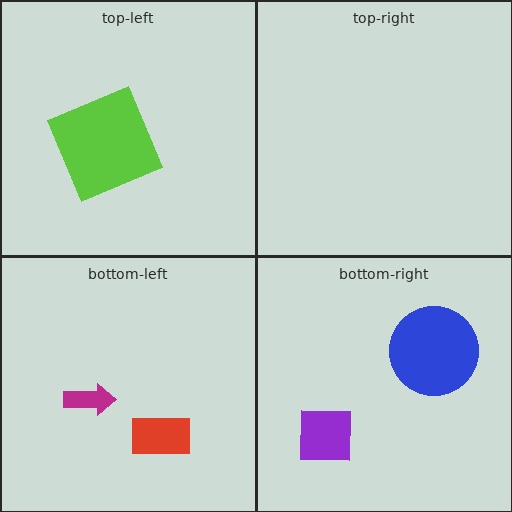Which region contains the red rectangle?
The bottom-left region.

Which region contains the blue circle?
The bottom-right region.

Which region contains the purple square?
The bottom-right region.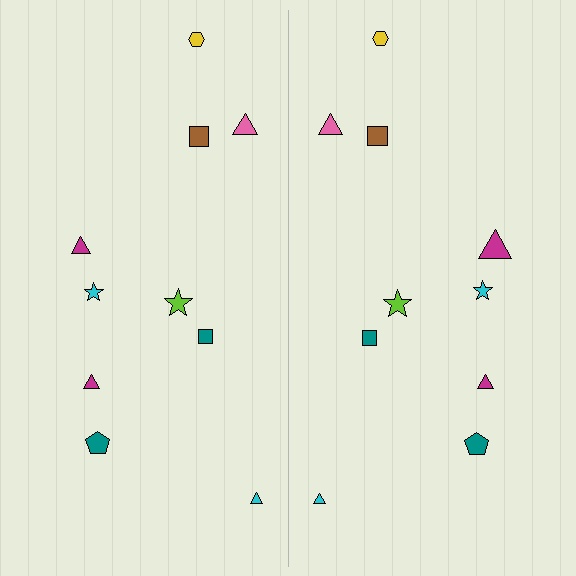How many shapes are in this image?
There are 20 shapes in this image.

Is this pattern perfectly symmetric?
No, the pattern is not perfectly symmetric. The magenta triangle on the right side has a different size than its mirror counterpart.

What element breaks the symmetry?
The magenta triangle on the right side has a different size than its mirror counterpart.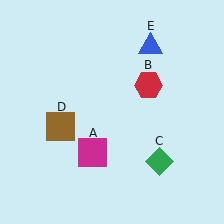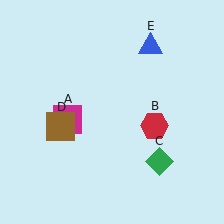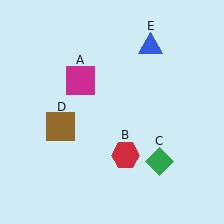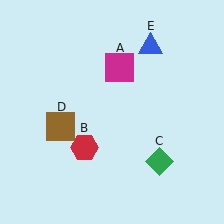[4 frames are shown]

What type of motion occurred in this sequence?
The magenta square (object A), red hexagon (object B) rotated clockwise around the center of the scene.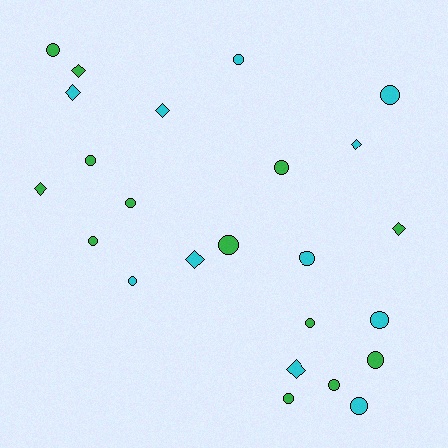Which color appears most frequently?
Green, with 13 objects.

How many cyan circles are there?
There are 6 cyan circles.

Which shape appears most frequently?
Circle, with 16 objects.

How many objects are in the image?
There are 24 objects.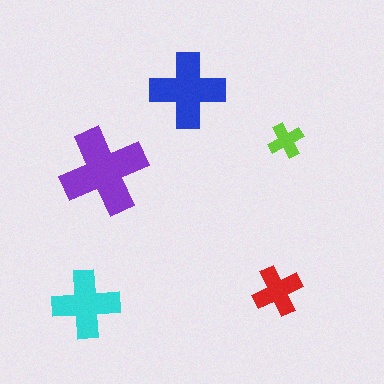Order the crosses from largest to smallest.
the purple one, the blue one, the cyan one, the red one, the lime one.